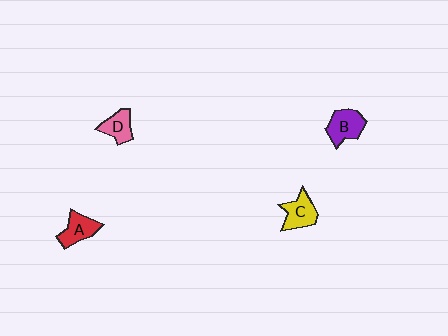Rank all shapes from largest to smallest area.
From largest to smallest: B (purple), C (yellow), A (red), D (pink).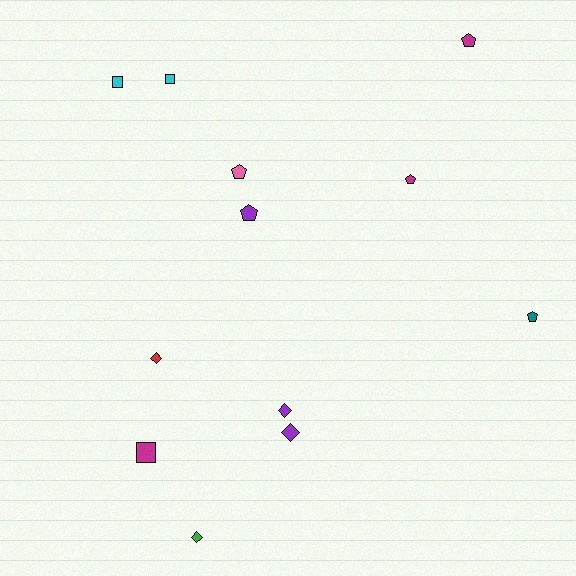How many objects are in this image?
There are 12 objects.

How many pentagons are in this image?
There are 5 pentagons.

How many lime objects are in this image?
There are no lime objects.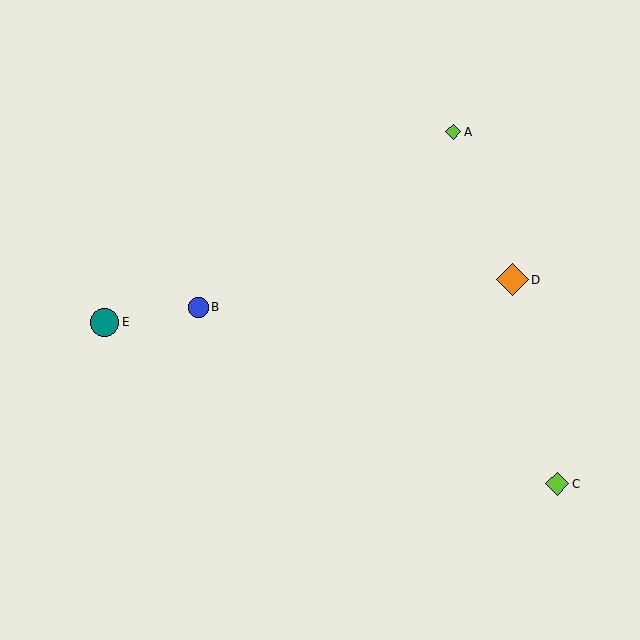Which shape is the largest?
The orange diamond (labeled D) is the largest.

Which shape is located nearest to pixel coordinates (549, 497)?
The lime diamond (labeled C) at (557, 484) is nearest to that location.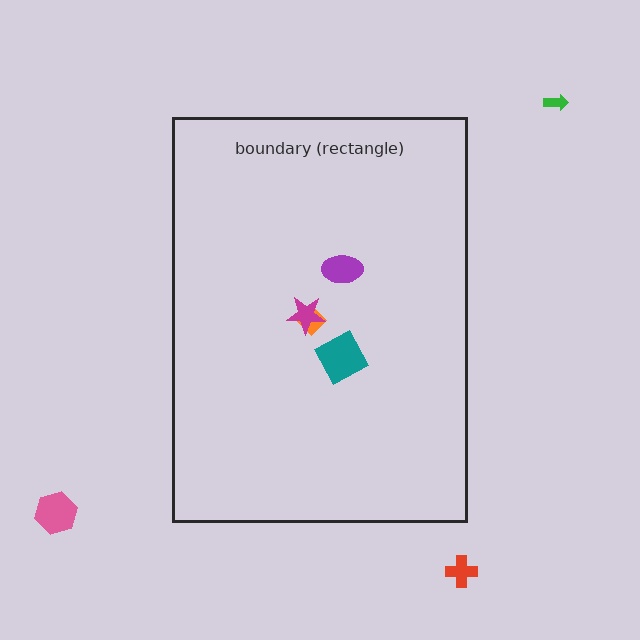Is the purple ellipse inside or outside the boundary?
Inside.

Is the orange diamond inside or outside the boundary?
Inside.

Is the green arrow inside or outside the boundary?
Outside.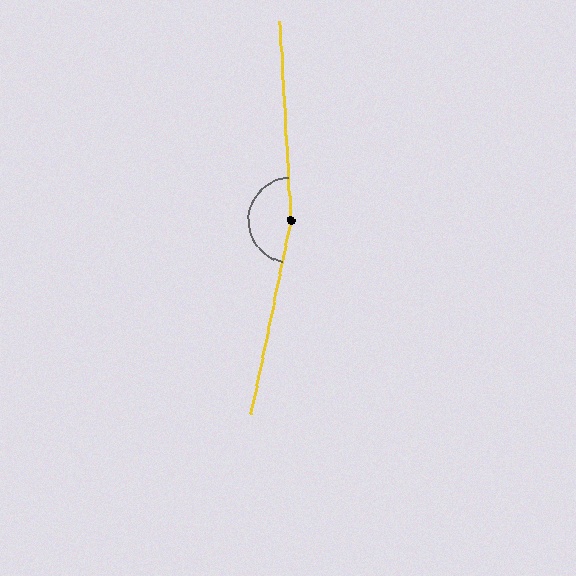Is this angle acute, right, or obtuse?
It is obtuse.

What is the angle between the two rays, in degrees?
Approximately 165 degrees.